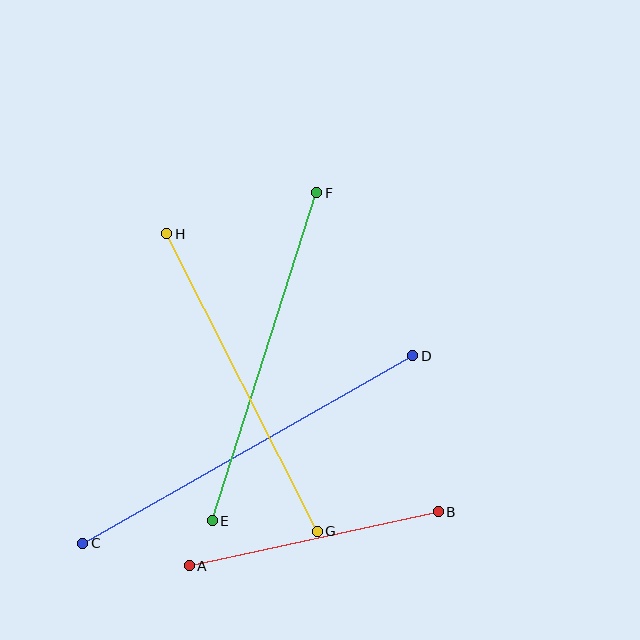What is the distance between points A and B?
The distance is approximately 255 pixels.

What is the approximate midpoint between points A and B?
The midpoint is at approximately (314, 539) pixels.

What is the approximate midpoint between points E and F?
The midpoint is at approximately (265, 357) pixels.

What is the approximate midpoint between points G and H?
The midpoint is at approximately (242, 382) pixels.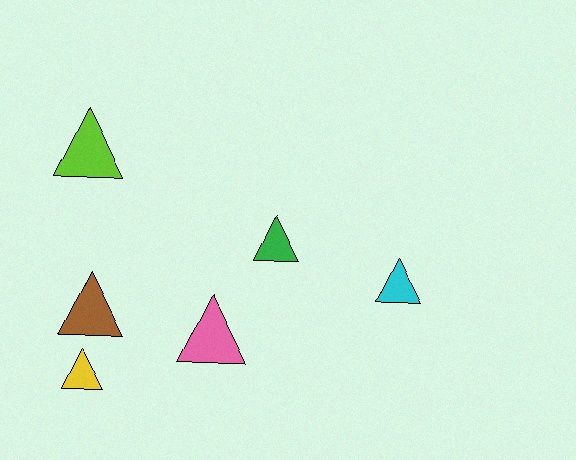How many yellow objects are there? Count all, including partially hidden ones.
There is 1 yellow object.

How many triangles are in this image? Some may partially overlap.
There are 6 triangles.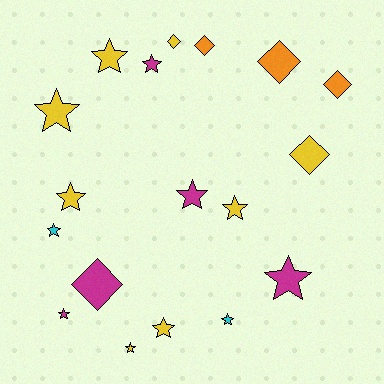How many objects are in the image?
There are 18 objects.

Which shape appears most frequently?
Star, with 12 objects.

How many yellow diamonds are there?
There are 2 yellow diamonds.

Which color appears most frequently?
Yellow, with 8 objects.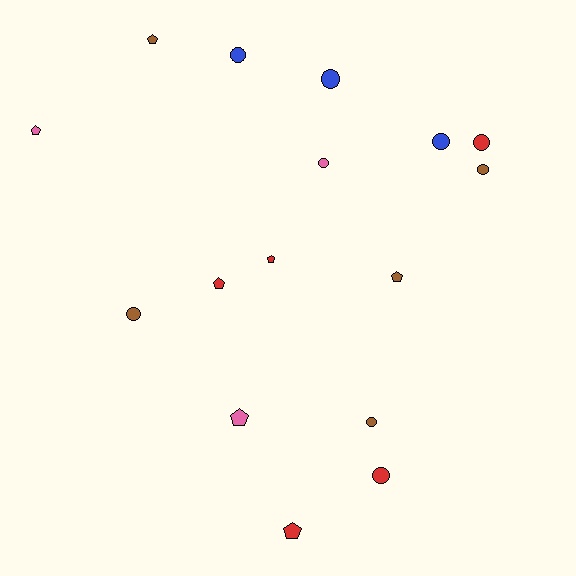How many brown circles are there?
There are 3 brown circles.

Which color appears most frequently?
Brown, with 5 objects.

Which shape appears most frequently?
Circle, with 9 objects.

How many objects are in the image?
There are 16 objects.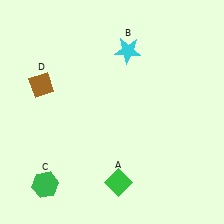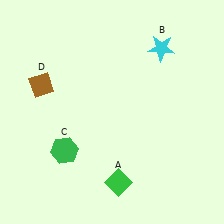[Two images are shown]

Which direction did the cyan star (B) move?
The cyan star (B) moved right.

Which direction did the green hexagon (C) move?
The green hexagon (C) moved up.